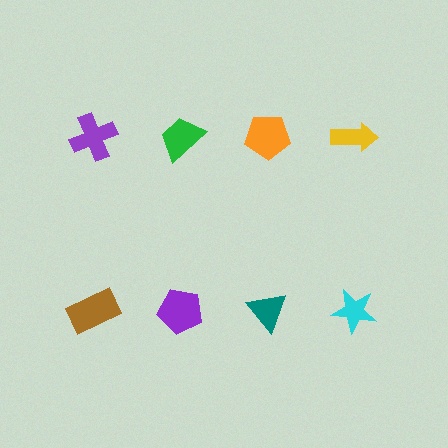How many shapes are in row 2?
4 shapes.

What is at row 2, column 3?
A teal triangle.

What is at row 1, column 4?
A yellow arrow.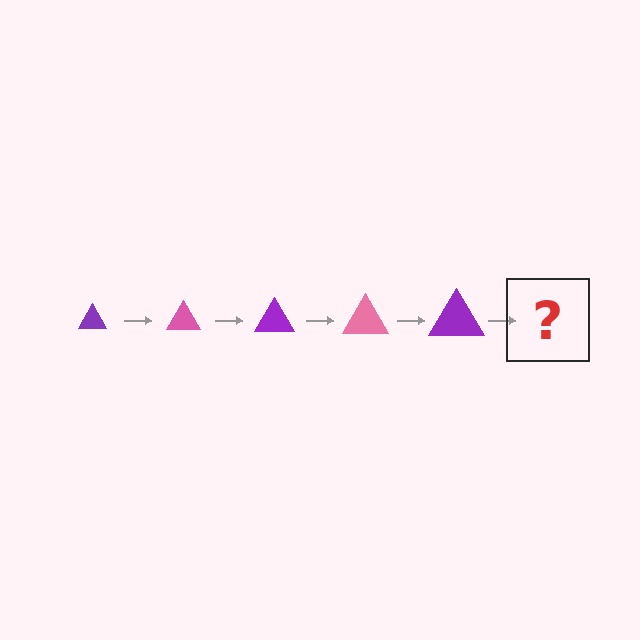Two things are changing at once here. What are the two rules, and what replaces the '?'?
The two rules are that the triangle grows larger each step and the color cycles through purple and pink. The '?' should be a pink triangle, larger than the previous one.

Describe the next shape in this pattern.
It should be a pink triangle, larger than the previous one.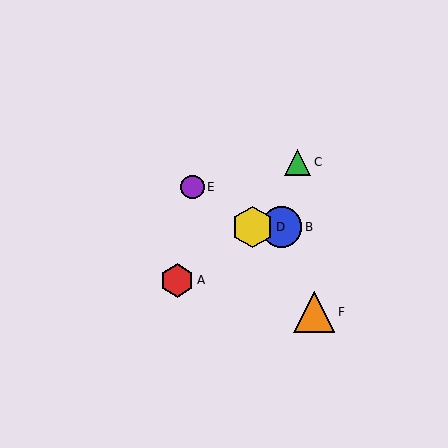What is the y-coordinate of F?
Object F is at y≈312.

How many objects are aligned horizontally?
2 objects (B, D) are aligned horizontally.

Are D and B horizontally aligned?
Yes, both are at y≈227.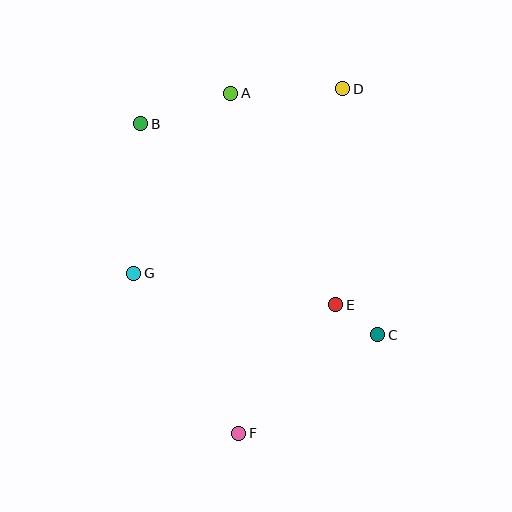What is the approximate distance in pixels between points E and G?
The distance between E and G is approximately 204 pixels.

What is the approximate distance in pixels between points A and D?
The distance between A and D is approximately 112 pixels.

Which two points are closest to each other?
Points C and E are closest to each other.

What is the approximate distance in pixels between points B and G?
The distance between B and G is approximately 150 pixels.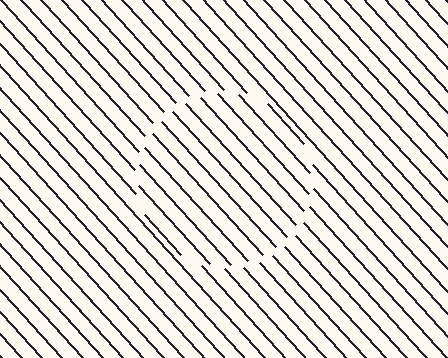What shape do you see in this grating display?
An illusory circle. The interior of the shape contains the same grating, shifted by half a period — the contour is defined by the phase discontinuity where line-ends from the inner and outer gratings abut.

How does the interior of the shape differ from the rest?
The interior of the shape contains the same grating, shifted by half a period — the contour is defined by the phase discontinuity where line-ends from the inner and outer gratings abut.